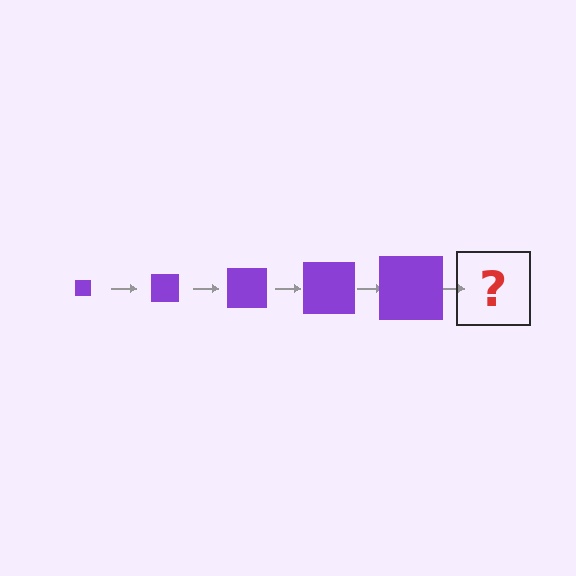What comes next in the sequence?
The next element should be a purple square, larger than the previous one.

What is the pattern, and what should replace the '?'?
The pattern is that the square gets progressively larger each step. The '?' should be a purple square, larger than the previous one.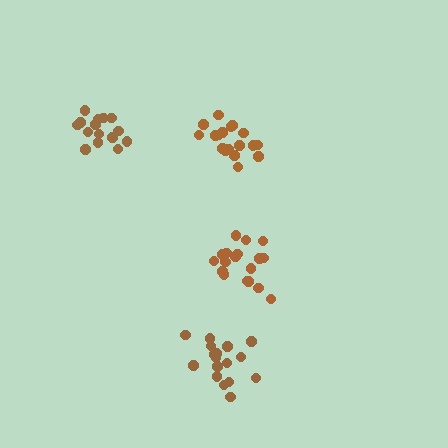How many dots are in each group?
Group 1: 18 dots, Group 2: 17 dots, Group 3: 15 dots, Group 4: 18 dots (68 total).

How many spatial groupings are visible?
There are 4 spatial groupings.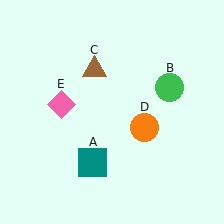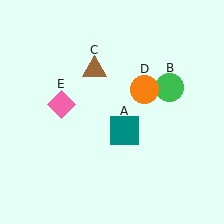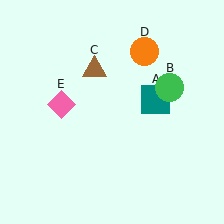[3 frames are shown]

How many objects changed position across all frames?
2 objects changed position: teal square (object A), orange circle (object D).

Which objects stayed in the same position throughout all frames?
Green circle (object B) and brown triangle (object C) and pink diamond (object E) remained stationary.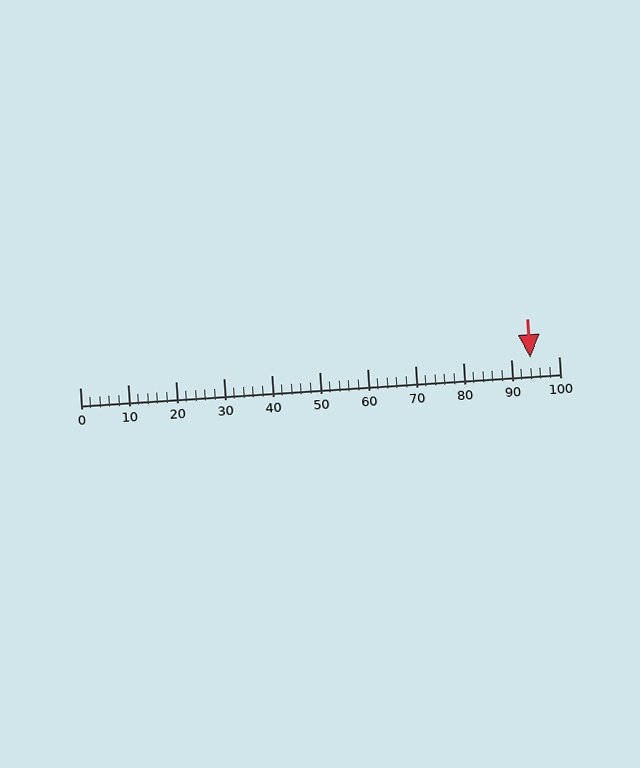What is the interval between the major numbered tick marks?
The major tick marks are spaced 10 units apart.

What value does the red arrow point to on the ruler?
The red arrow points to approximately 94.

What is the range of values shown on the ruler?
The ruler shows values from 0 to 100.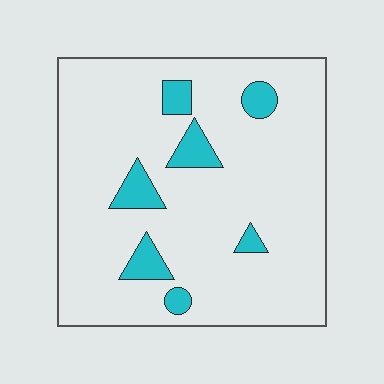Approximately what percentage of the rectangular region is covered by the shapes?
Approximately 10%.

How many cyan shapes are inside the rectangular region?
7.